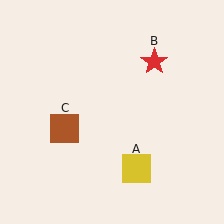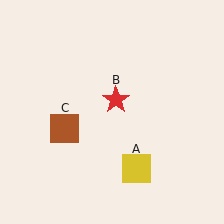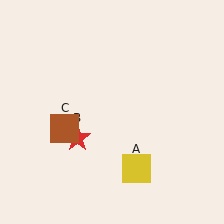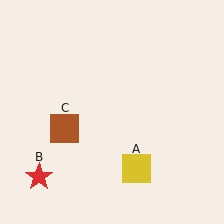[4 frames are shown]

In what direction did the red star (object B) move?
The red star (object B) moved down and to the left.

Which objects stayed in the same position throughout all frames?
Yellow square (object A) and brown square (object C) remained stationary.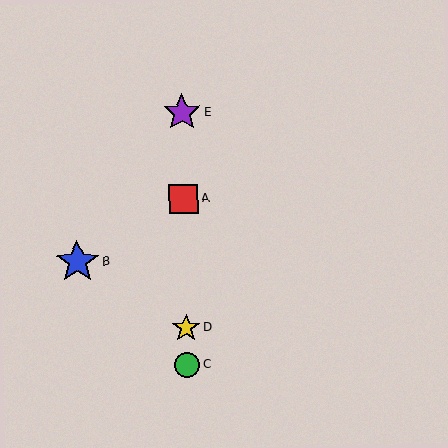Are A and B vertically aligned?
No, A is at x≈184 and B is at x≈77.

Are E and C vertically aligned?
Yes, both are at x≈182.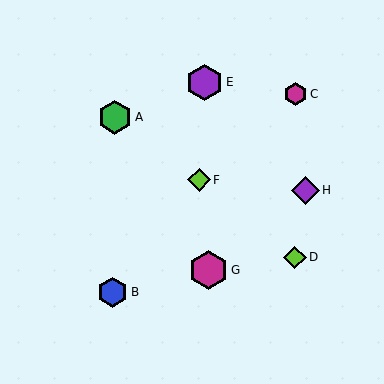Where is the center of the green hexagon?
The center of the green hexagon is at (115, 117).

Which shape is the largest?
The magenta hexagon (labeled G) is the largest.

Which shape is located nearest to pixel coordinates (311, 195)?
The purple diamond (labeled H) at (305, 190) is nearest to that location.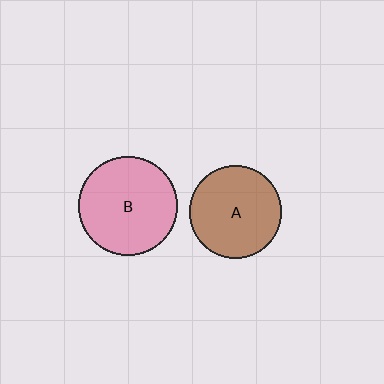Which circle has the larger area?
Circle B (pink).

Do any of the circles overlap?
No, none of the circles overlap.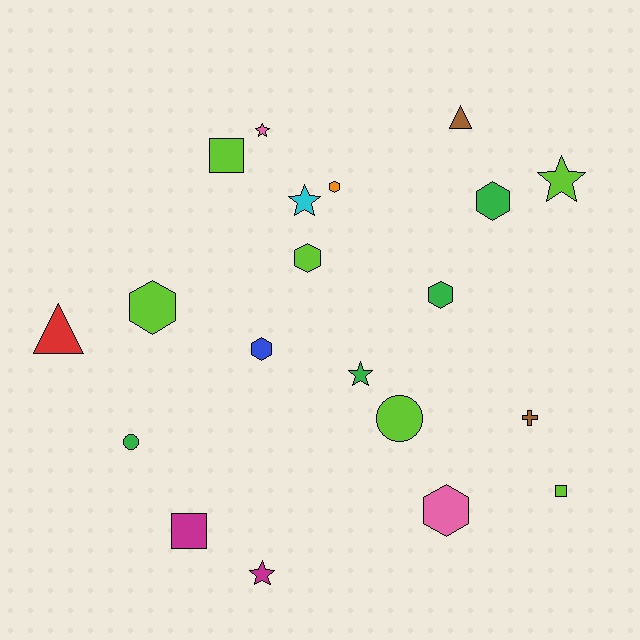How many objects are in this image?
There are 20 objects.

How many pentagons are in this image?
There are no pentagons.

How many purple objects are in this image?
There are no purple objects.